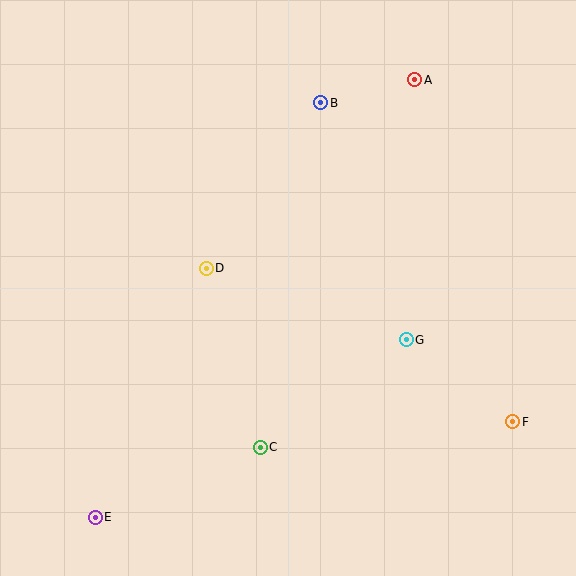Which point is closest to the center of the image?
Point D at (206, 268) is closest to the center.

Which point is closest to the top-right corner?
Point A is closest to the top-right corner.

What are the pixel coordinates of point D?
Point D is at (206, 268).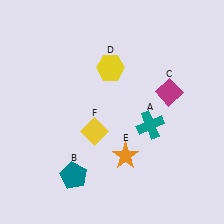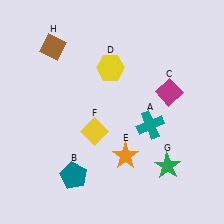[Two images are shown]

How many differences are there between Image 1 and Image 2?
There are 2 differences between the two images.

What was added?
A green star (G), a brown diamond (H) were added in Image 2.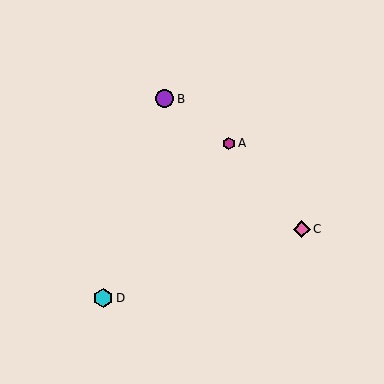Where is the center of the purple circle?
The center of the purple circle is at (165, 99).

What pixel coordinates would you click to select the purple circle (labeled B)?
Click at (165, 99) to select the purple circle B.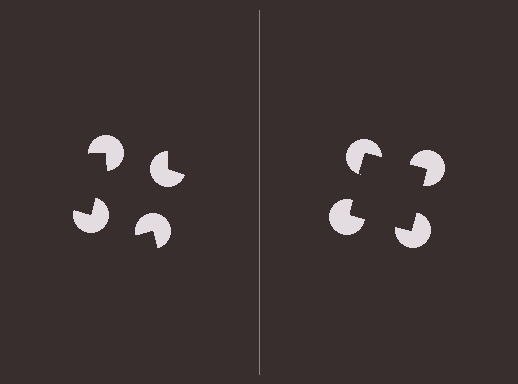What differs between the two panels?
The pac-man discs are positioned identically on both sides; only the wedge orientations differ. On the right they align to a square; on the left they are misaligned.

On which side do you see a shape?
An illusory square appears on the right side. On the left side the wedge cuts are rotated, so no coherent shape forms.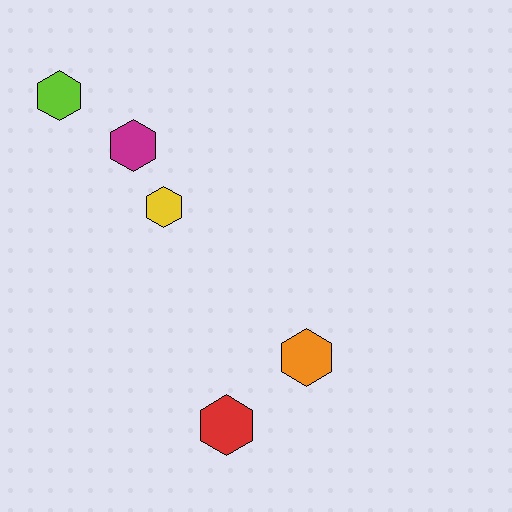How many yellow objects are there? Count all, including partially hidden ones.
There is 1 yellow object.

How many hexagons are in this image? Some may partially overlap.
There are 5 hexagons.